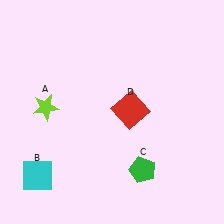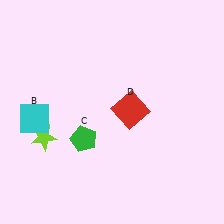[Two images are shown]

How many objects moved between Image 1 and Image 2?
3 objects moved between the two images.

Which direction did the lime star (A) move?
The lime star (A) moved down.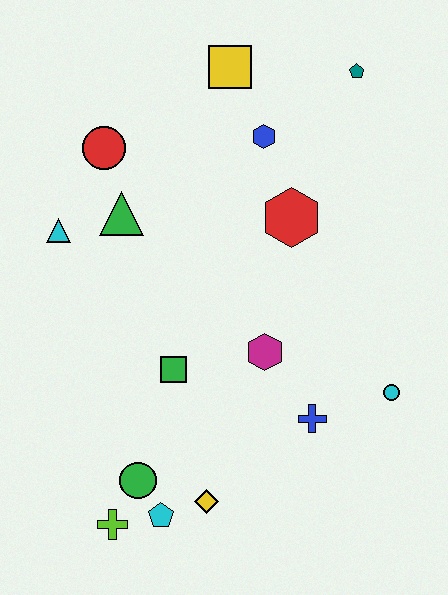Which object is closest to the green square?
The magenta hexagon is closest to the green square.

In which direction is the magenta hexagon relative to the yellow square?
The magenta hexagon is below the yellow square.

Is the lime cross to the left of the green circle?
Yes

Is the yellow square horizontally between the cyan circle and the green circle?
Yes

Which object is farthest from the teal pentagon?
The lime cross is farthest from the teal pentagon.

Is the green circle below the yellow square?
Yes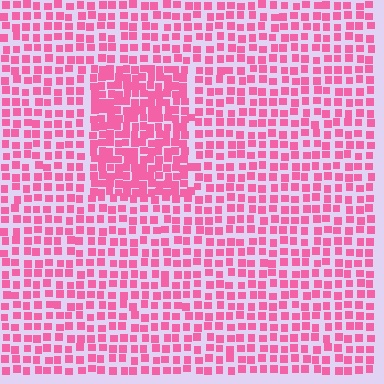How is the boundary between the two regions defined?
The boundary is defined by a change in element density (approximately 1.7x ratio). All elements are the same color, size, and shape.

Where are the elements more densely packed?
The elements are more densely packed inside the rectangle boundary.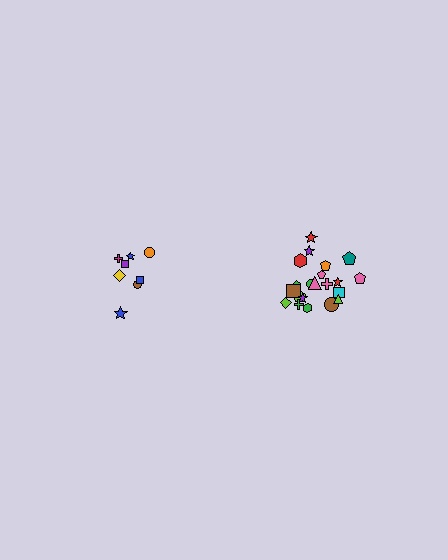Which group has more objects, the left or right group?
The right group.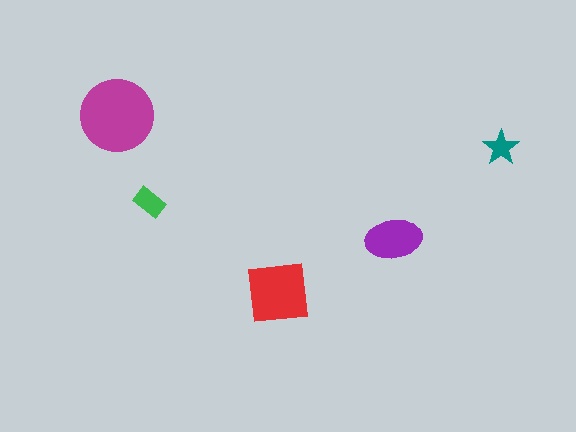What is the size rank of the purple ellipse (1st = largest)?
3rd.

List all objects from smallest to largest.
The teal star, the green rectangle, the purple ellipse, the red square, the magenta circle.